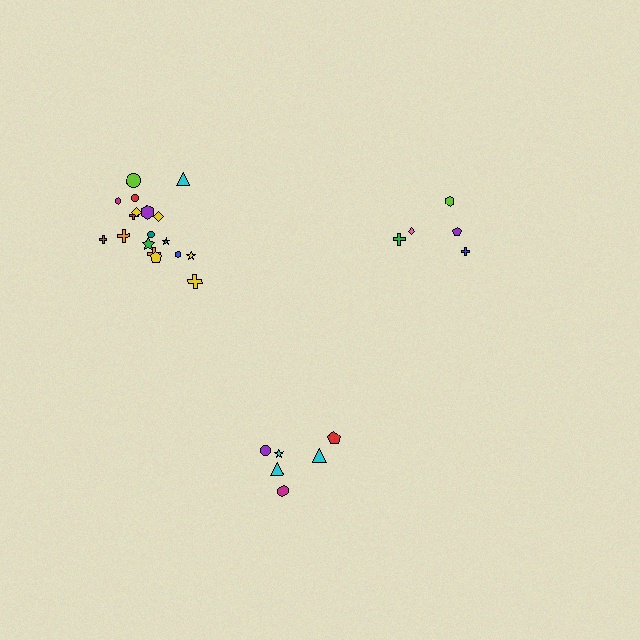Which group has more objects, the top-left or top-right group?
The top-left group.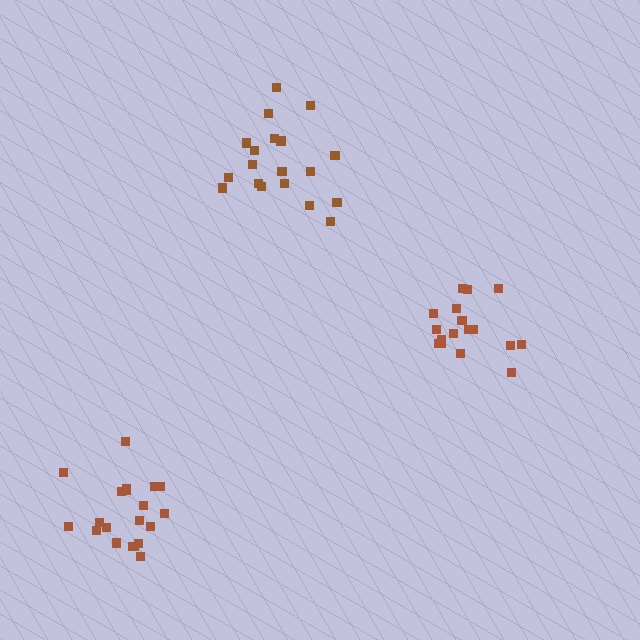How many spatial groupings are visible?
There are 3 spatial groupings.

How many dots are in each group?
Group 1: 17 dots, Group 2: 19 dots, Group 3: 20 dots (56 total).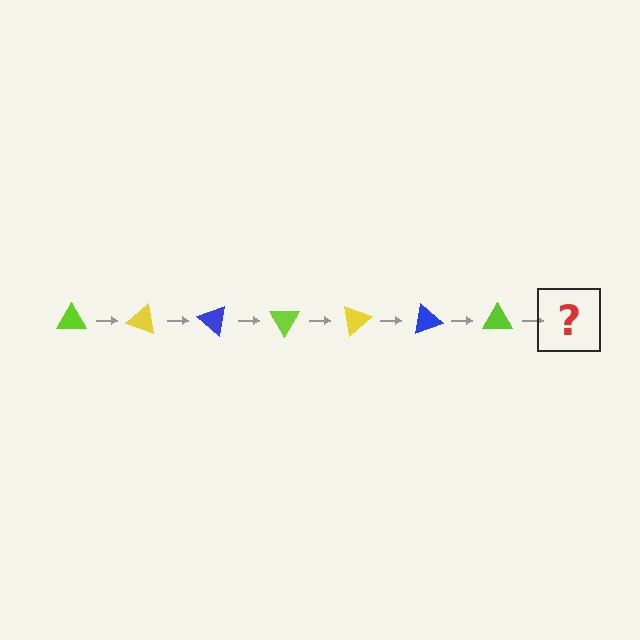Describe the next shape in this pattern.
It should be a yellow triangle, rotated 140 degrees from the start.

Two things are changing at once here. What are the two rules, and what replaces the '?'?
The two rules are that it rotates 20 degrees each step and the color cycles through lime, yellow, and blue. The '?' should be a yellow triangle, rotated 140 degrees from the start.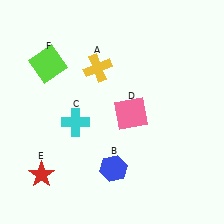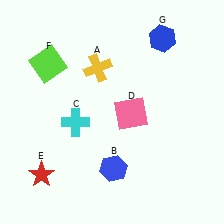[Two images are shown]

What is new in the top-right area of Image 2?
A blue hexagon (G) was added in the top-right area of Image 2.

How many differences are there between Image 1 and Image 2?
There is 1 difference between the two images.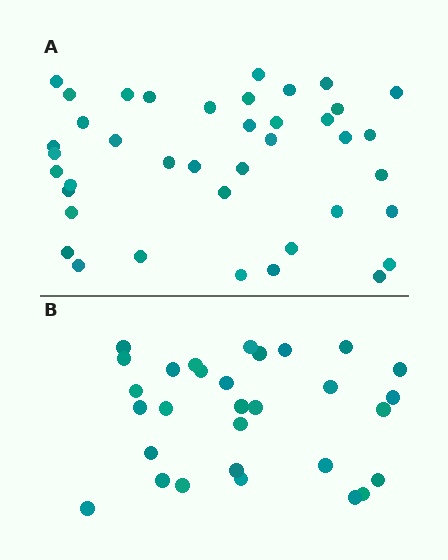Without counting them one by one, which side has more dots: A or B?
Region A (the top region) has more dots.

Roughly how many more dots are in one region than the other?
Region A has roughly 10 or so more dots than region B.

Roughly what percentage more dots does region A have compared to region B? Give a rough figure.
About 35% more.